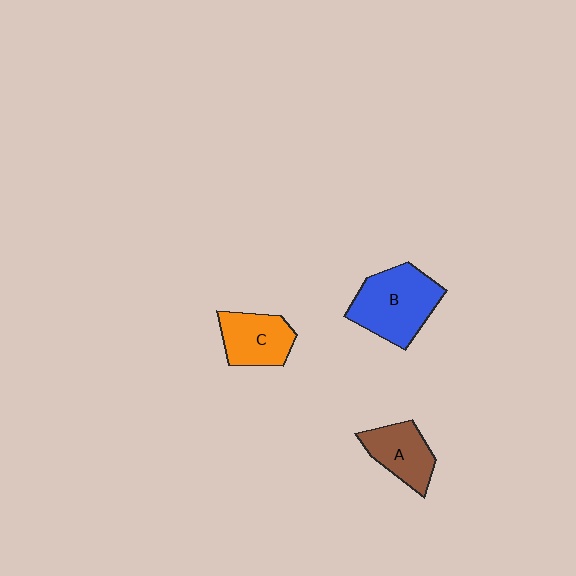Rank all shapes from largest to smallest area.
From largest to smallest: B (blue), C (orange), A (brown).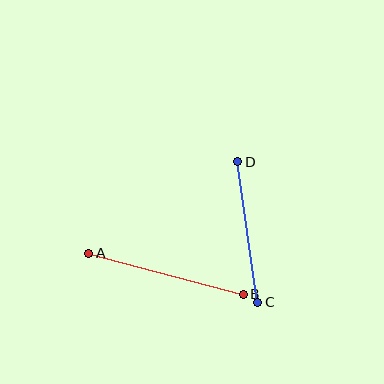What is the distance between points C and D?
The distance is approximately 142 pixels.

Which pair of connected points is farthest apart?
Points A and B are farthest apart.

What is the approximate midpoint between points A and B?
The midpoint is at approximately (166, 274) pixels.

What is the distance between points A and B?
The distance is approximately 160 pixels.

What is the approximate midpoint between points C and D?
The midpoint is at approximately (248, 232) pixels.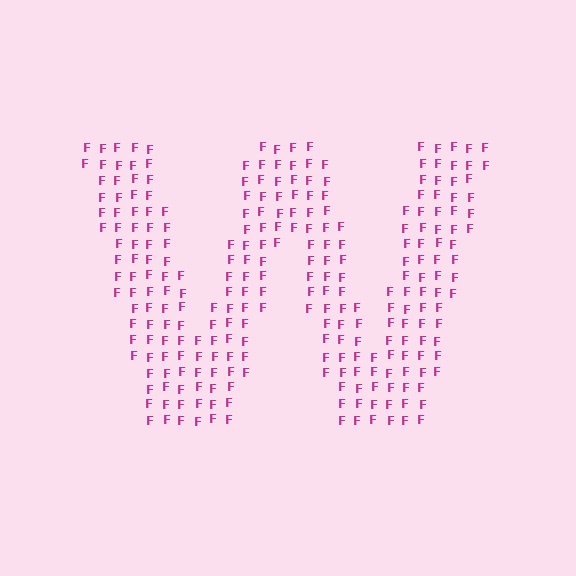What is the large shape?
The large shape is the letter W.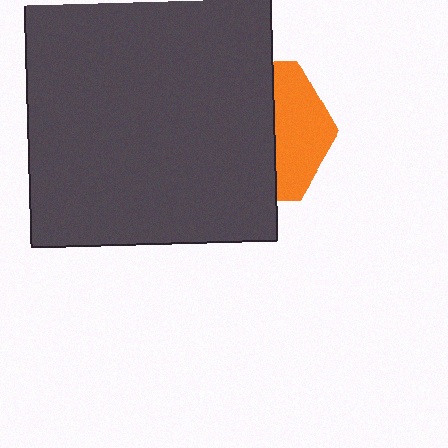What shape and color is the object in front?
The object in front is a dark gray square.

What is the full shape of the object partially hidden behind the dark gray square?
The partially hidden object is an orange hexagon.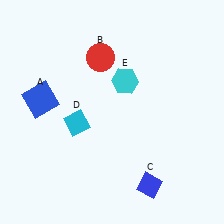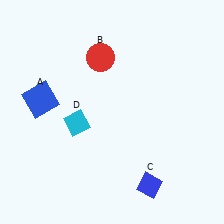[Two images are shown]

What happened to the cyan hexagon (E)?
The cyan hexagon (E) was removed in Image 2. It was in the top-right area of Image 1.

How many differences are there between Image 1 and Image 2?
There is 1 difference between the two images.